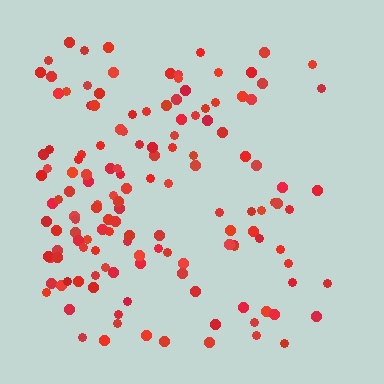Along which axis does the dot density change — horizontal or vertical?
Horizontal.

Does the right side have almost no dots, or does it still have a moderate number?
Still a moderate number, just noticeably fewer than the left.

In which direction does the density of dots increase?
From right to left, with the left side densest.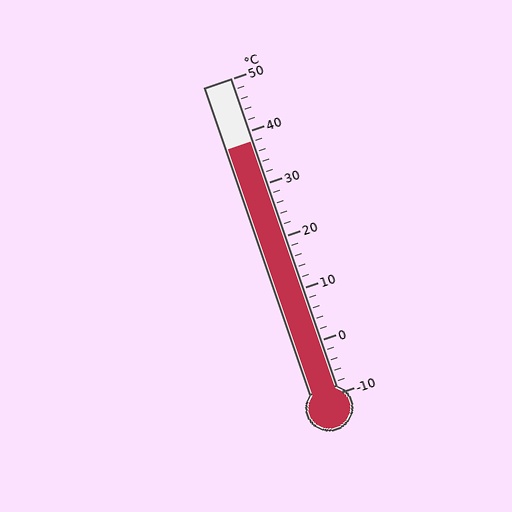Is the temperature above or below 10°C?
The temperature is above 10°C.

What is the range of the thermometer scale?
The thermometer scale ranges from -10°C to 50°C.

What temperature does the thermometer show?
The thermometer shows approximately 38°C.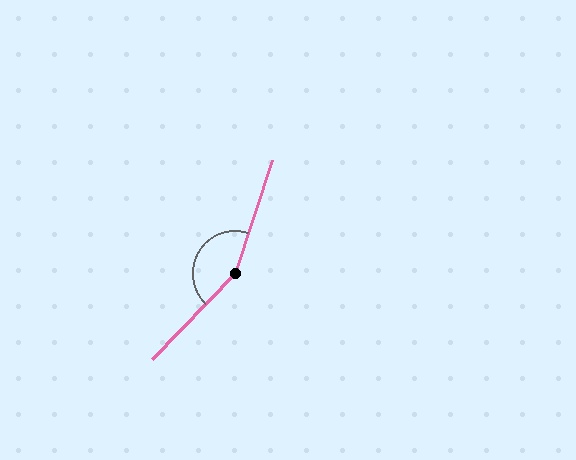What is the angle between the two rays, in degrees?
Approximately 155 degrees.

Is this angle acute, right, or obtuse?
It is obtuse.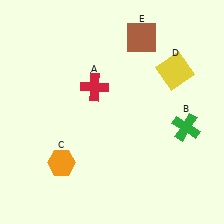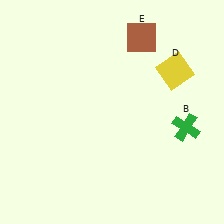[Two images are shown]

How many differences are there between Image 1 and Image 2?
There are 2 differences between the two images.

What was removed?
The red cross (A), the orange hexagon (C) were removed in Image 2.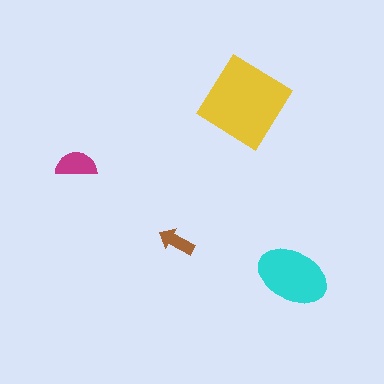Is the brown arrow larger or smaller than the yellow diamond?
Smaller.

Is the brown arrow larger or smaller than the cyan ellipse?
Smaller.